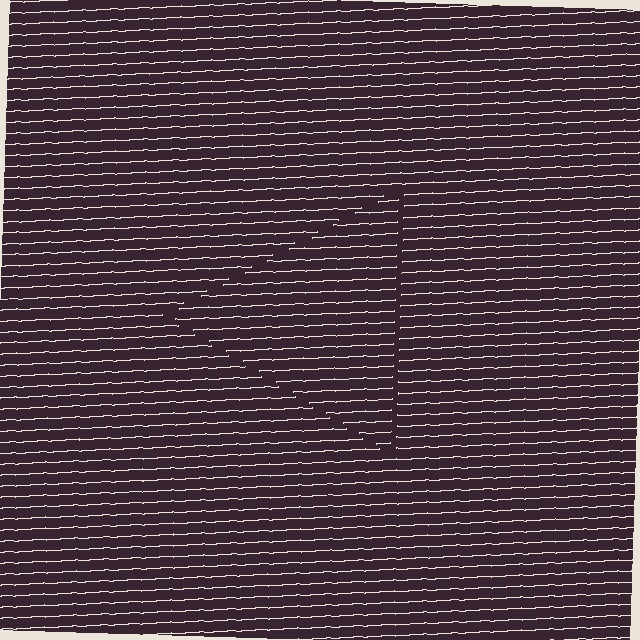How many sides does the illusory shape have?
3 sides — the line-ends trace a triangle.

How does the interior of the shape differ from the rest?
The interior of the shape contains the same grating, shifted by half a period — the contour is defined by the phase discontinuity where line-ends from the inner and outer gratings abut.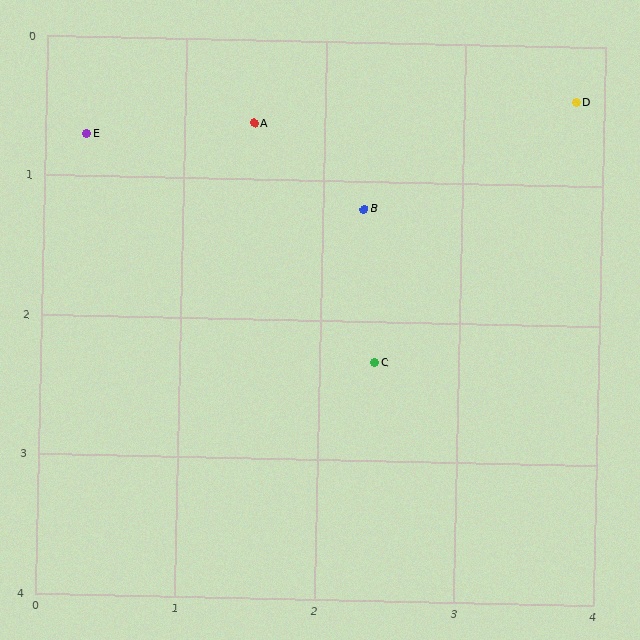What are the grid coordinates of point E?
Point E is at approximately (0.3, 0.7).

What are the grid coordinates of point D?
Point D is at approximately (3.8, 0.4).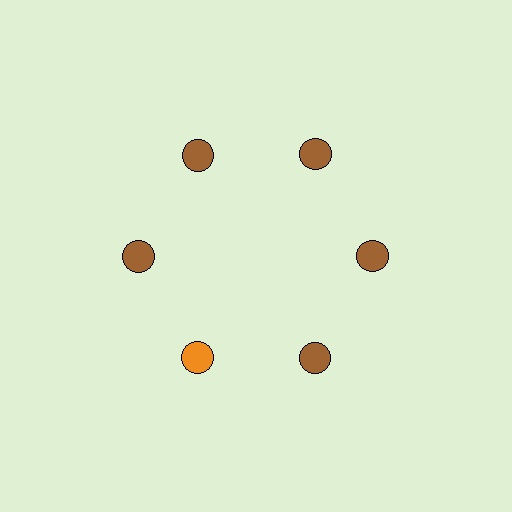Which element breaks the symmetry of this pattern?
The orange circle at roughly the 7 o'clock position breaks the symmetry. All other shapes are brown circles.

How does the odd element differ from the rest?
It has a different color: orange instead of brown.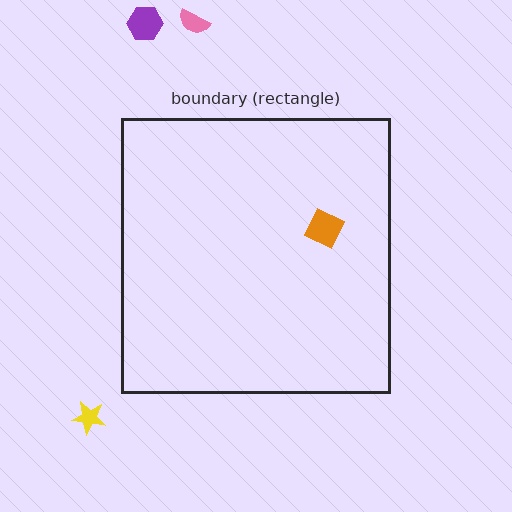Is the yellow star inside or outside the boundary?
Outside.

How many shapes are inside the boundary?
1 inside, 3 outside.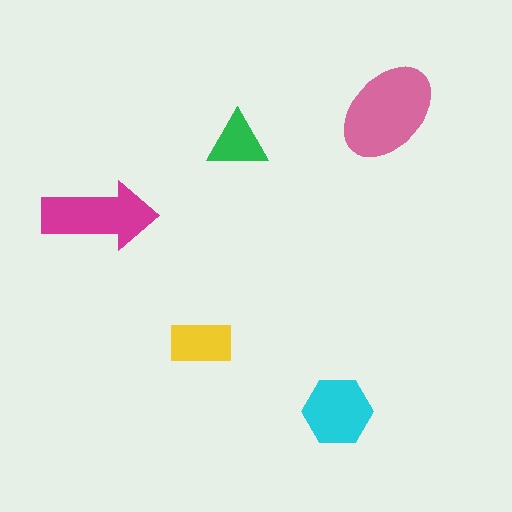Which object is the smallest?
The green triangle.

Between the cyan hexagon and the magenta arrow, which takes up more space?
The magenta arrow.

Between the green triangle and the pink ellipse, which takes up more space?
The pink ellipse.